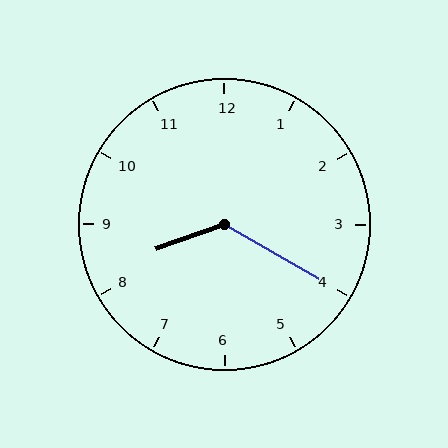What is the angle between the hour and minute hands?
Approximately 130 degrees.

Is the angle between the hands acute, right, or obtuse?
It is obtuse.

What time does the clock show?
8:20.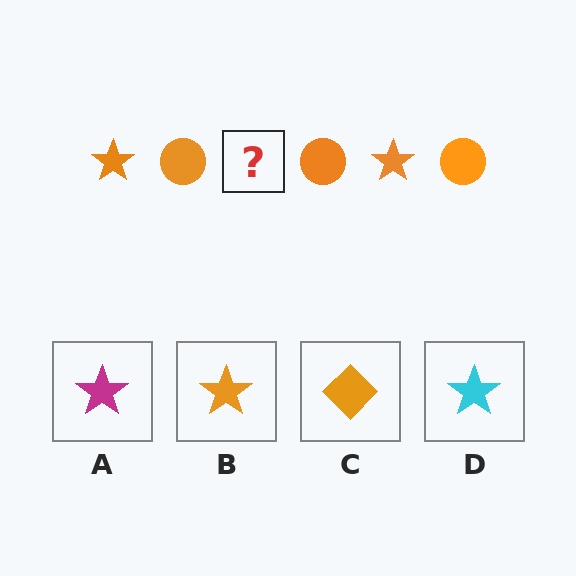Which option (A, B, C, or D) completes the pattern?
B.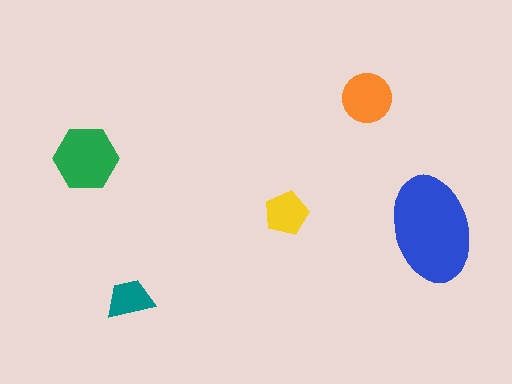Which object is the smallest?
The teal trapezoid.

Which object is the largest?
The blue ellipse.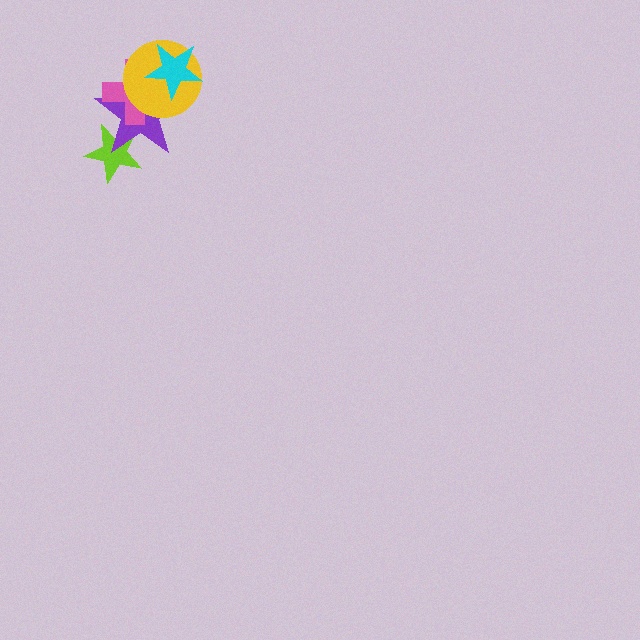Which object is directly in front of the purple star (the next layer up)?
The pink cross is directly in front of the purple star.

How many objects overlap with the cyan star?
3 objects overlap with the cyan star.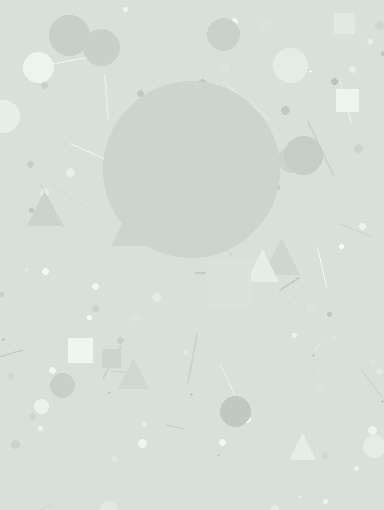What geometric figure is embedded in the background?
A circle is embedded in the background.